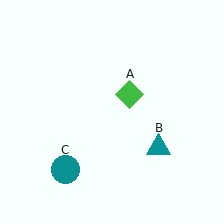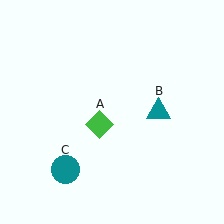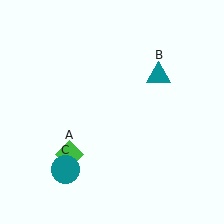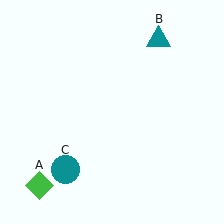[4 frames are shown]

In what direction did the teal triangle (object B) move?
The teal triangle (object B) moved up.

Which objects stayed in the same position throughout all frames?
Teal circle (object C) remained stationary.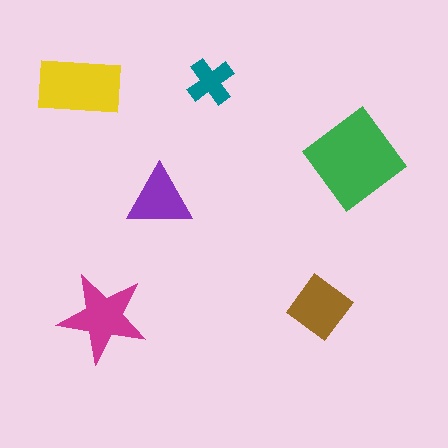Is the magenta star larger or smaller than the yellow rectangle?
Smaller.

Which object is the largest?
The green diamond.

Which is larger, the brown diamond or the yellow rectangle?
The yellow rectangle.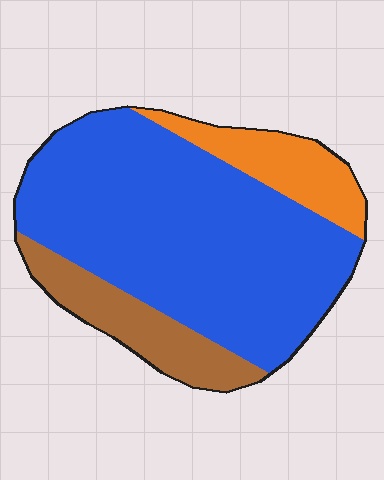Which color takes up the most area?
Blue, at roughly 70%.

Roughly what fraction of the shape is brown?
Brown covers 16% of the shape.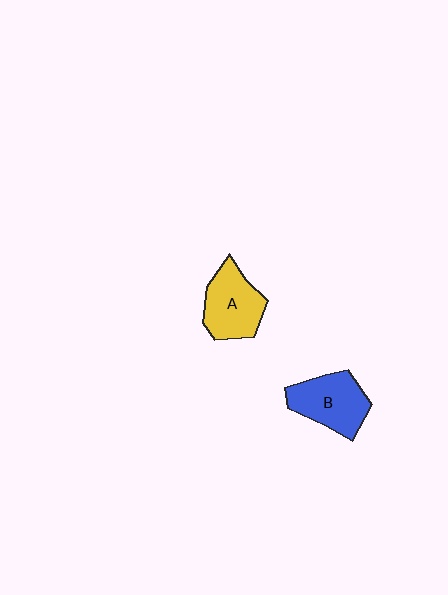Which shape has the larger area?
Shape B (blue).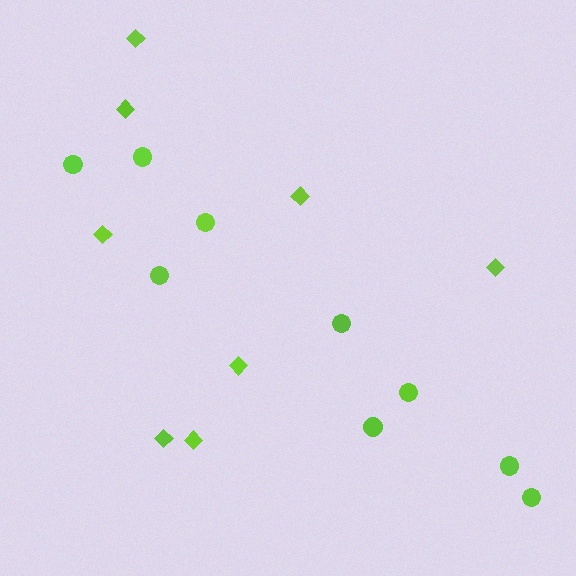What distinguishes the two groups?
There are 2 groups: one group of diamonds (8) and one group of circles (9).